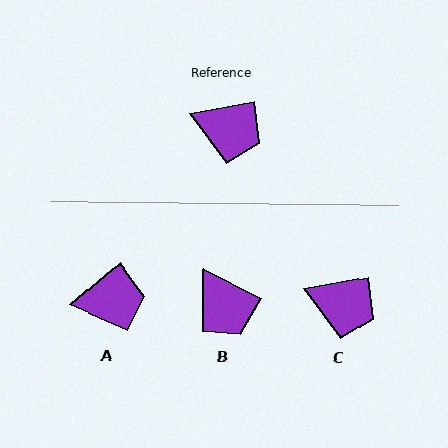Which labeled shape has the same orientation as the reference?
C.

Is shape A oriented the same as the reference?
No, it is off by about 31 degrees.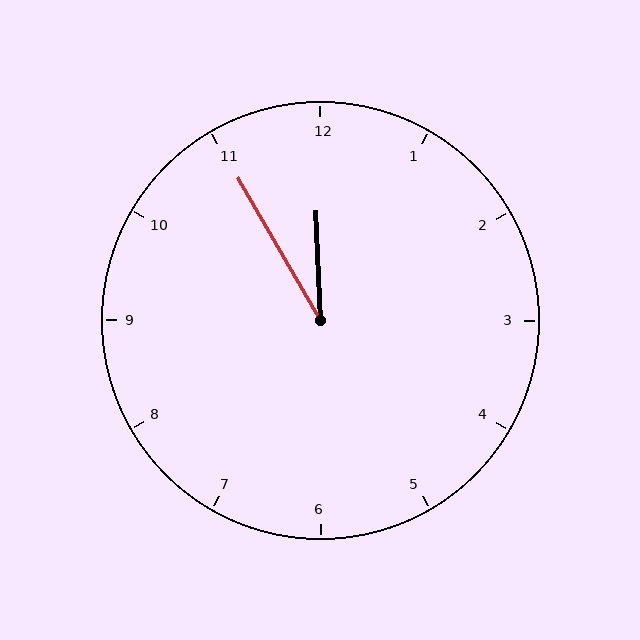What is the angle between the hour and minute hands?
Approximately 28 degrees.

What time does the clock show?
11:55.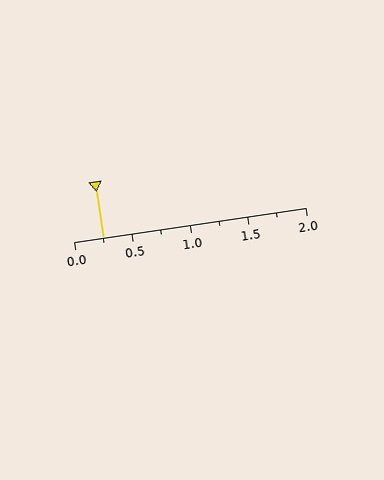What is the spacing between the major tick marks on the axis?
The major ticks are spaced 0.5 apart.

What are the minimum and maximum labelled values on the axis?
The axis runs from 0.0 to 2.0.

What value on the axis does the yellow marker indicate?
The marker indicates approximately 0.25.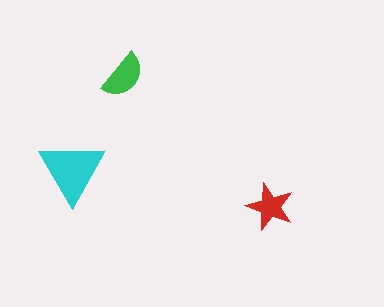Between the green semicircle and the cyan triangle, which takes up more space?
The cyan triangle.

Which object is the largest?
The cyan triangle.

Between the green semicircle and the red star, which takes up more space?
The green semicircle.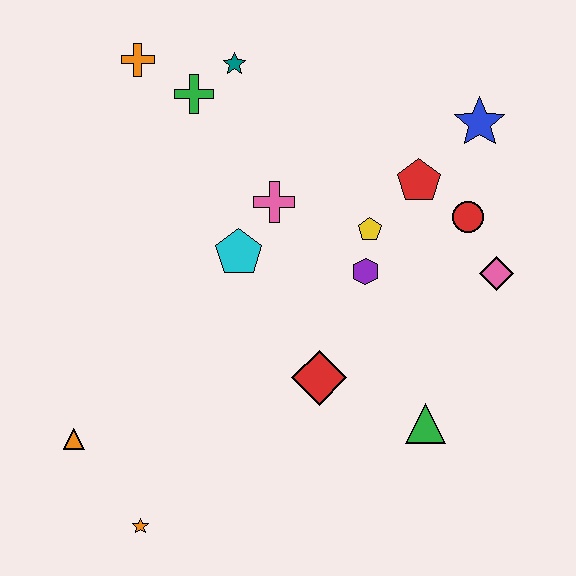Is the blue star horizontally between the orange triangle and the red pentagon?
No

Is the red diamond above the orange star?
Yes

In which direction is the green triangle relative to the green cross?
The green triangle is below the green cross.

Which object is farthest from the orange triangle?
The blue star is farthest from the orange triangle.